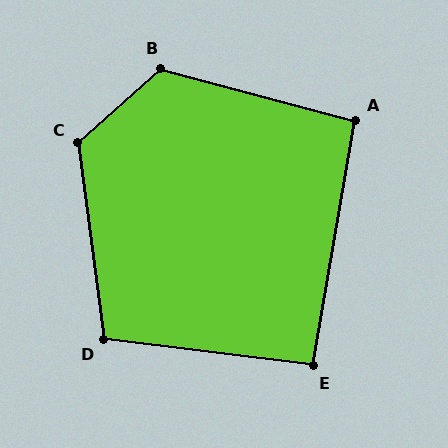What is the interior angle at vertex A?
Approximately 95 degrees (obtuse).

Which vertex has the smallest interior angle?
E, at approximately 93 degrees.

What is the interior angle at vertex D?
Approximately 104 degrees (obtuse).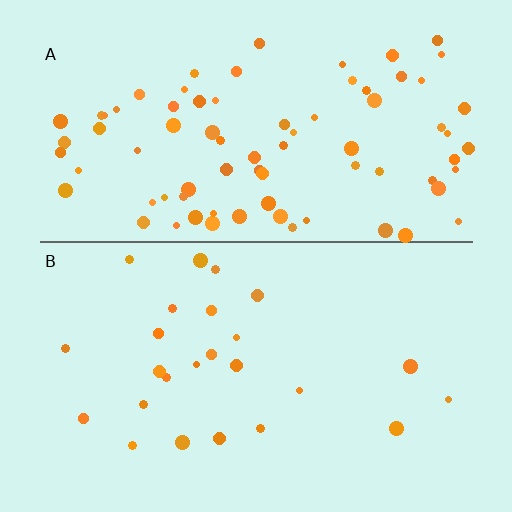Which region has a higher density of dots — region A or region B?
A (the top).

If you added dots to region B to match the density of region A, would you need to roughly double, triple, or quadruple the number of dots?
Approximately triple.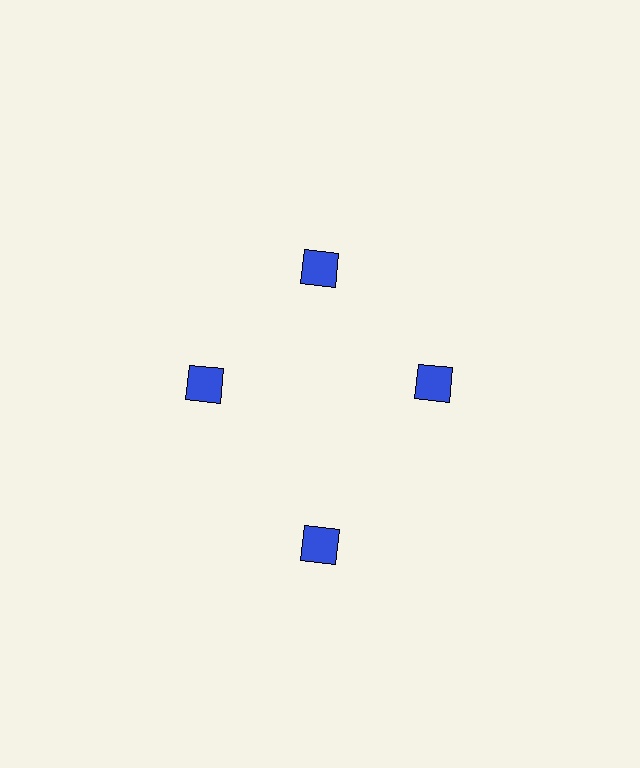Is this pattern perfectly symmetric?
No. The 4 blue diamonds are arranged in a ring, but one element near the 6 o'clock position is pushed outward from the center, breaking the 4-fold rotational symmetry.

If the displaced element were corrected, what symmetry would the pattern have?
It would have 4-fold rotational symmetry — the pattern would map onto itself every 90 degrees.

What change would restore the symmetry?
The symmetry would be restored by moving it inward, back onto the ring so that all 4 diamonds sit at equal angles and equal distance from the center.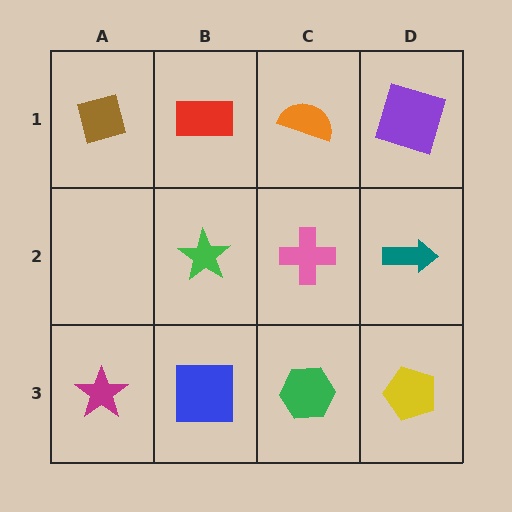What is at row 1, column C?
An orange semicircle.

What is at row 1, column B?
A red rectangle.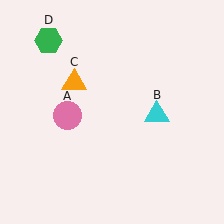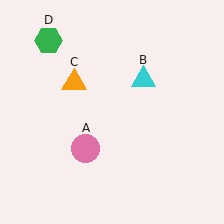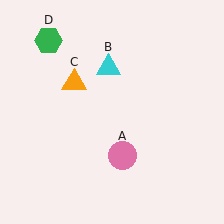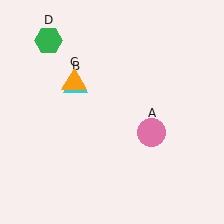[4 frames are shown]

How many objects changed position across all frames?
2 objects changed position: pink circle (object A), cyan triangle (object B).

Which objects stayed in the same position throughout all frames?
Orange triangle (object C) and green hexagon (object D) remained stationary.